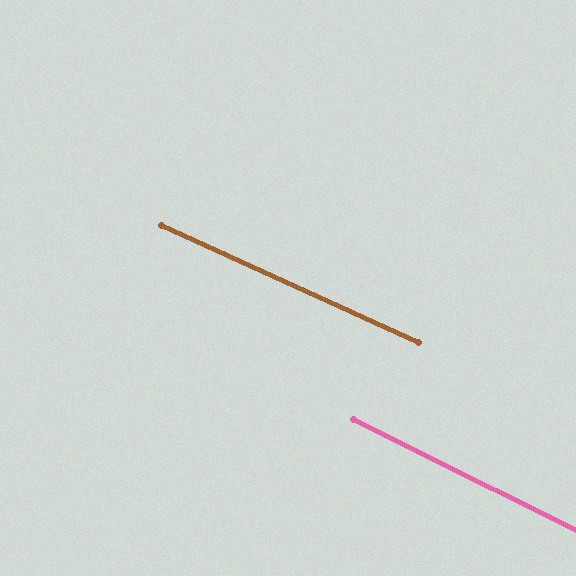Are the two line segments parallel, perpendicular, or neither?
Parallel — their directions differ by only 1.9°.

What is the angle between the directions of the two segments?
Approximately 2 degrees.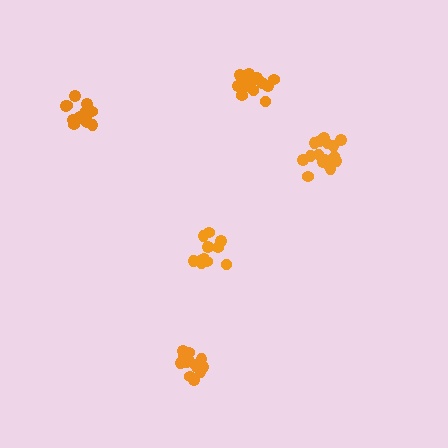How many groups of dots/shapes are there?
There are 5 groups.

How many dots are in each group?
Group 1: 17 dots, Group 2: 12 dots, Group 3: 15 dots, Group 4: 17 dots, Group 5: 15 dots (76 total).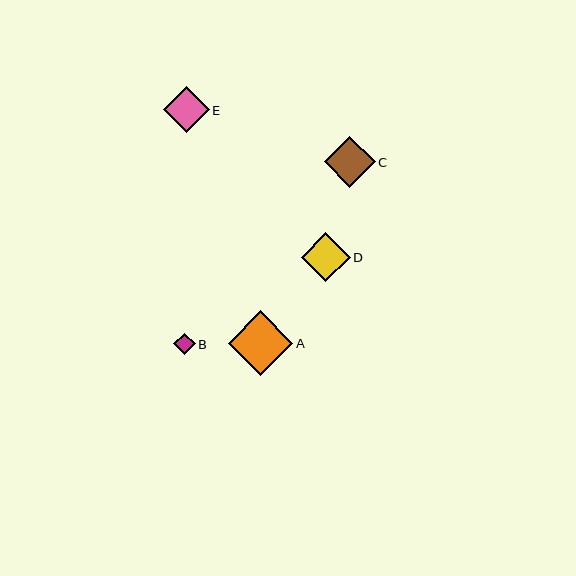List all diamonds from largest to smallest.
From largest to smallest: A, C, D, E, B.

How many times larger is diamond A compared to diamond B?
Diamond A is approximately 2.9 times the size of diamond B.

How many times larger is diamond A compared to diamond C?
Diamond A is approximately 1.3 times the size of diamond C.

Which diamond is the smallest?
Diamond B is the smallest with a size of approximately 22 pixels.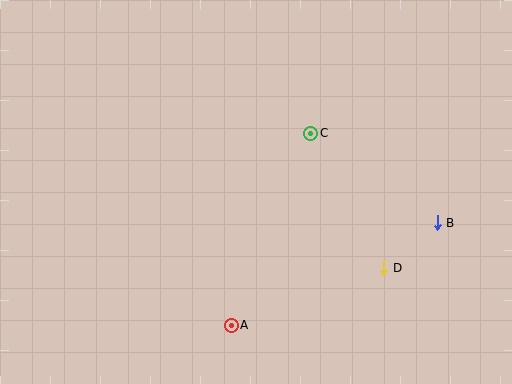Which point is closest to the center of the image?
Point C at (311, 133) is closest to the center.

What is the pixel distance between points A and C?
The distance between A and C is 208 pixels.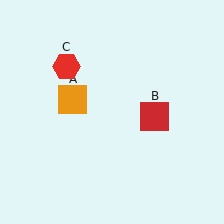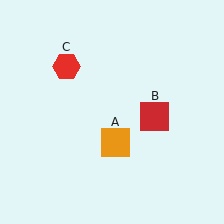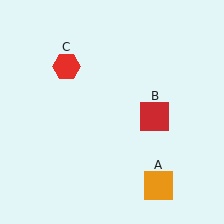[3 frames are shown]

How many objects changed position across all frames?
1 object changed position: orange square (object A).